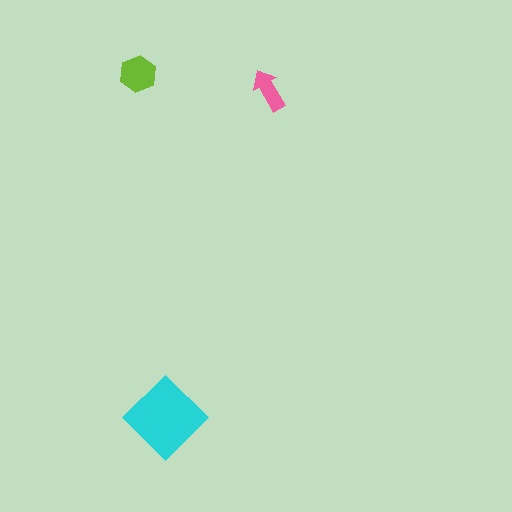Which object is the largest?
The cyan diamond.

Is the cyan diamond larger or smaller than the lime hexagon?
Larger.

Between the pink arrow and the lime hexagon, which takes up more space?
The lime hexagon.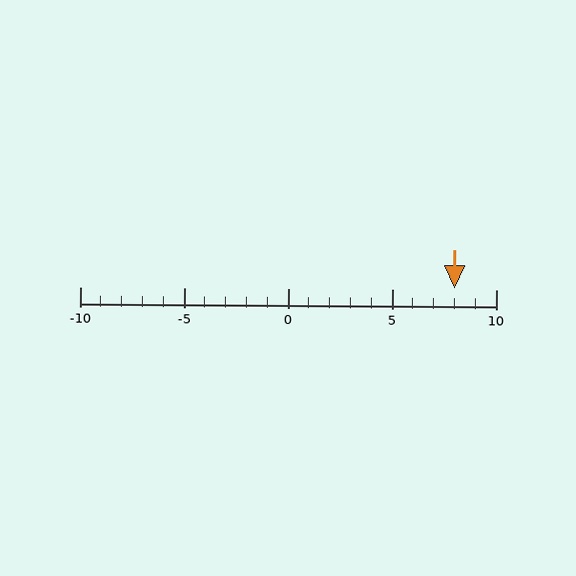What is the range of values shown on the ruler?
The ruler shows values from -10 to 10.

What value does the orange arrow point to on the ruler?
The orange arrow points to approximately 8.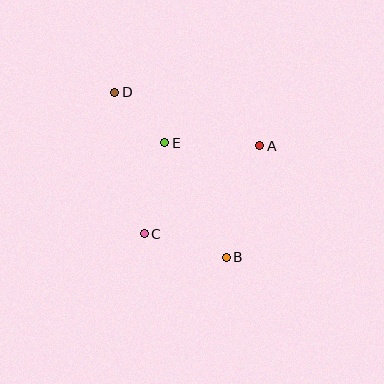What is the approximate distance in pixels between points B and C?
The distance between B and C is approximately 85 pixels.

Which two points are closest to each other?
Points D and E are closest to each other.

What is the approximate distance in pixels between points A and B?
The distance between A and B is approximately 116 pixels.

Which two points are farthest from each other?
Points B and D are farthest from each other.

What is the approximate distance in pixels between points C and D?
The distance between C and D is approximately 145 pixels.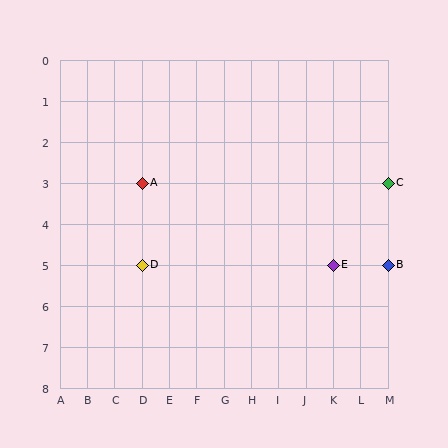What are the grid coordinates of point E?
Point E is at grid coordinates (K, 5).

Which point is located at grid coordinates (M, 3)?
Point C is at (M, 3).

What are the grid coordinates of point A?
Point A is at grid coordinates (D, 3).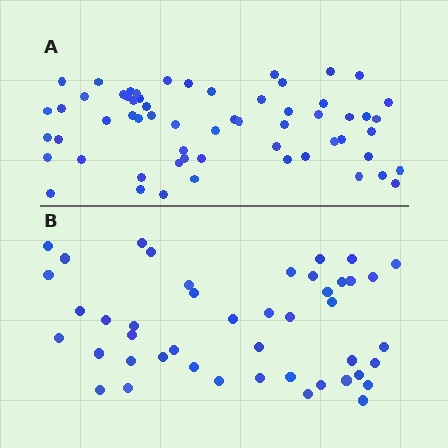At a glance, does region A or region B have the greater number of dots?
Region A (the top region) has more dots.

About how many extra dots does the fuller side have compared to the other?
Region A has approximately 15 more dots than region B.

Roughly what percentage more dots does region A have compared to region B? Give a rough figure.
About 35% more.